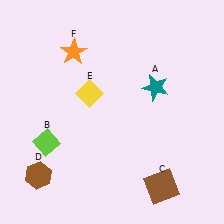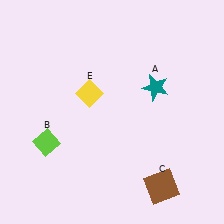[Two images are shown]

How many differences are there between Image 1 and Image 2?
There are 2 differences between the two images.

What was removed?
The brown hexagon (D), the orange star (F) were removed in Image 2.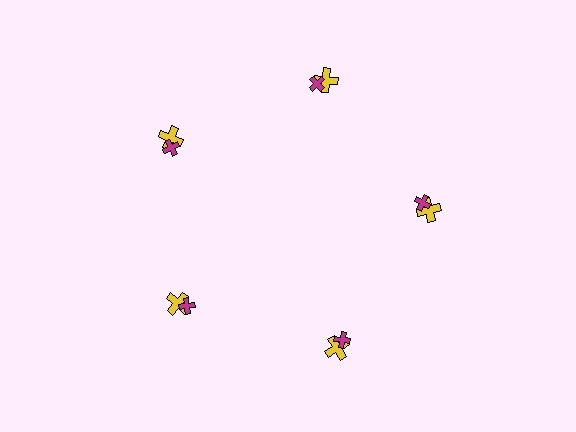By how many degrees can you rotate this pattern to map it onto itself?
The pattern maps onto itself every 72 degrees of rotation.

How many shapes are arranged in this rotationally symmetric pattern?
There are 10 shapes, arranged in 5 groups of 2.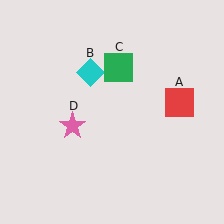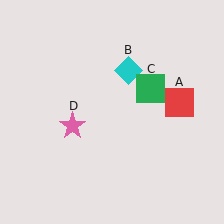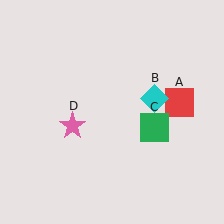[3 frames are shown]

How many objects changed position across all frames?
2 objects changed position: cyan diamond (object B), green square (object C).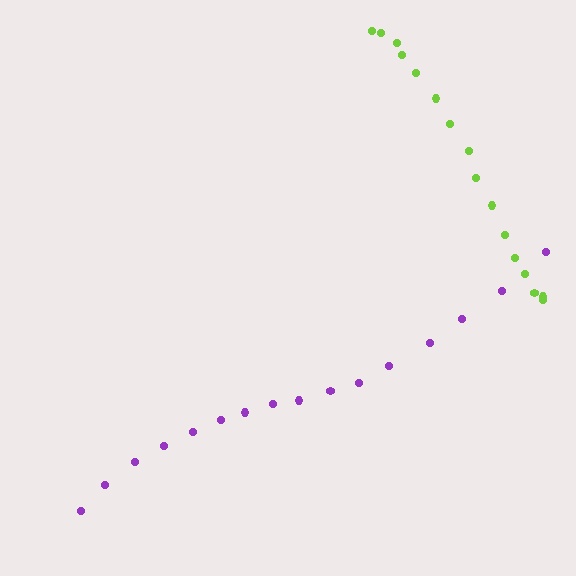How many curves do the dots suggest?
There are 2 distinct paths.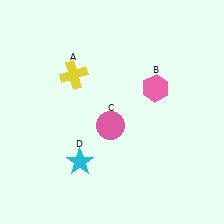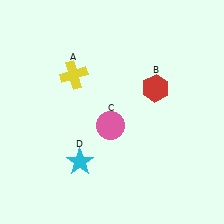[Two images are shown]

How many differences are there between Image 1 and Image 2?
There is 1 difference between the two images.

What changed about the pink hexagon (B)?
In Image 1, B is pink. In Image 2, it changed to red.